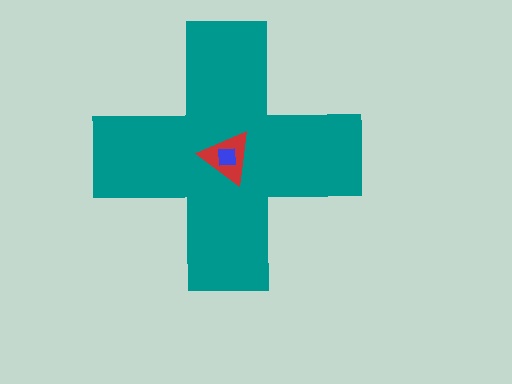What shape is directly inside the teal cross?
The red triangle.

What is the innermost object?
The blue square.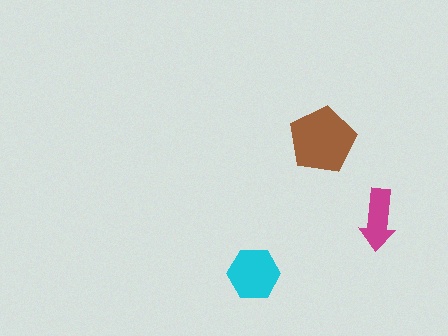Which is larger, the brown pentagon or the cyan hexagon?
The brown pentagon.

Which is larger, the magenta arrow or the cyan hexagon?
The cyan hexagon.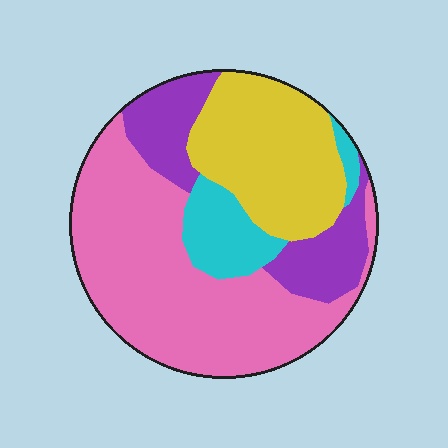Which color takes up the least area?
Cyan, at roughly 10%.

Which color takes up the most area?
Pink, at roughly 45%.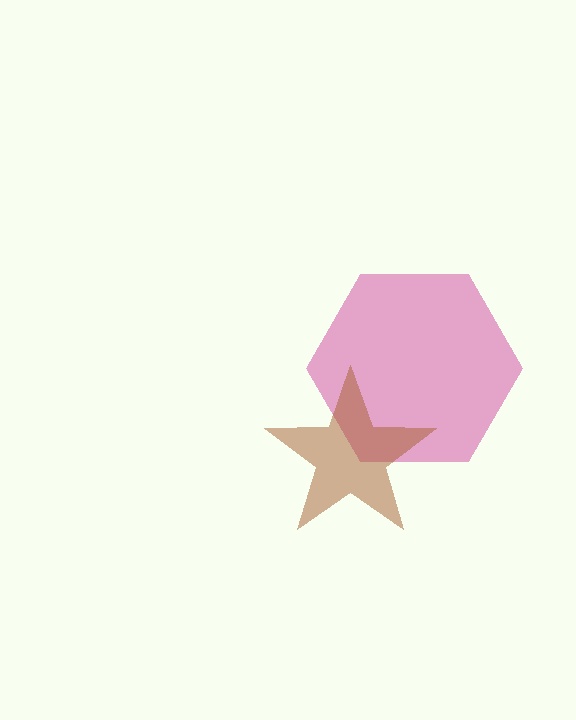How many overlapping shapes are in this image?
There are 2 overlapping shapes in the image.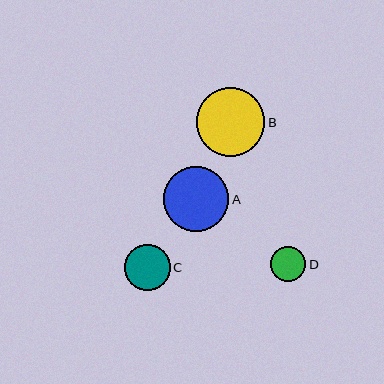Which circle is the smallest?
Circle D is the smallest with a size of approximately 35 pixels.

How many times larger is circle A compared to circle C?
Circle A is approximately 1.4 times the size of circle C.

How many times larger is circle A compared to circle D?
Circle A is approximately 1.9 times the size of circle D.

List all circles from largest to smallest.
From largest to smallest: B, A, C, D.